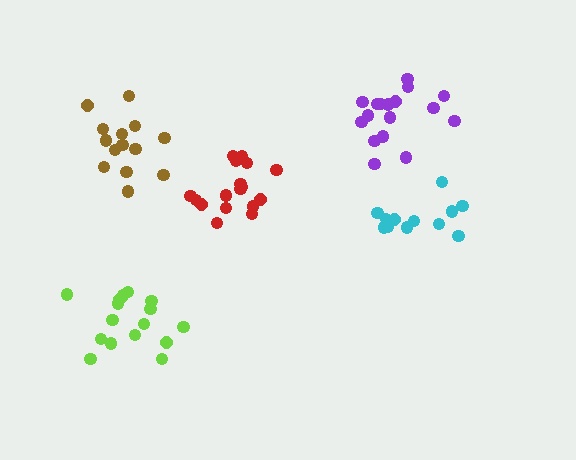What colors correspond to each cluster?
The clusters are colored: purple, brown, lime, red, cyan.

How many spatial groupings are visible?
There are 5 spatial groupings.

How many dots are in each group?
Group 1: 17 dots, Group 2: 14 dots, Group 3: 16 dots, Group 4: 17 dots, Group 5: 12 dots (76 total).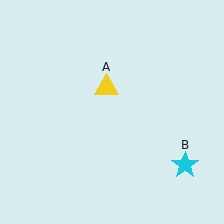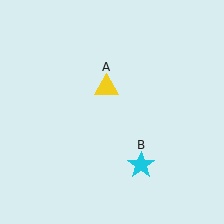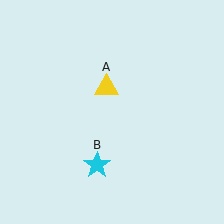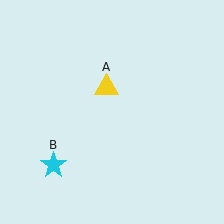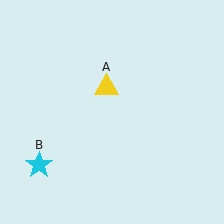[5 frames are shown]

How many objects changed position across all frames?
1 object changed position: cyan star (object B).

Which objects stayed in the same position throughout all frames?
Yellow triangle (object A) remained stationary.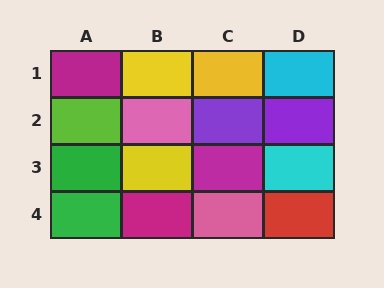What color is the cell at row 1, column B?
Yellow.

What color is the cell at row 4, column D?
Red.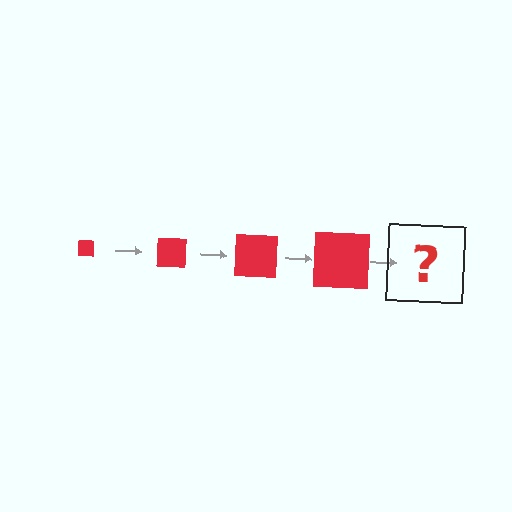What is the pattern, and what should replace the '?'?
The pattern is that the square gets progressively larger each step. The '?' should be a red square, larger than the previous one.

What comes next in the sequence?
The next element should be a red square, larger than the previous one.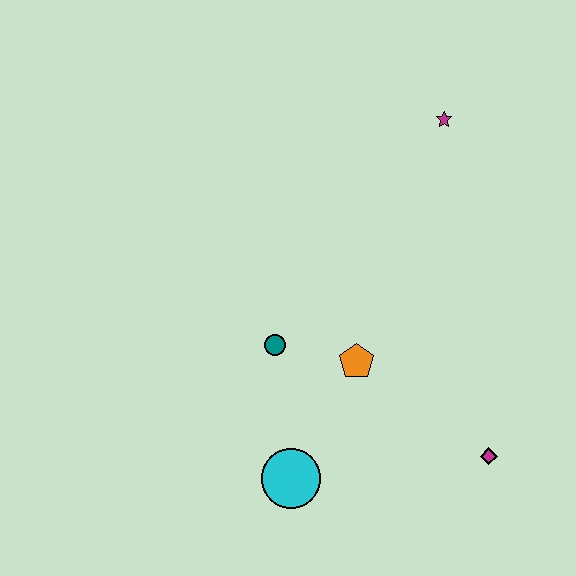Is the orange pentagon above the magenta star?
No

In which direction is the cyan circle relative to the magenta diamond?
The cyan circle is to the left of the magenta diamond.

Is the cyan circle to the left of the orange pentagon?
Yes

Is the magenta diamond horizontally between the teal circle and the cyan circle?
No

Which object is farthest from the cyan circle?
The magenta star is farthest from the cyan circle.